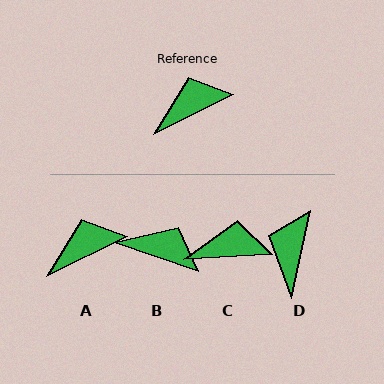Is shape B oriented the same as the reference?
No, it is off by about 45 degrees.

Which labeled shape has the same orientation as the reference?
A.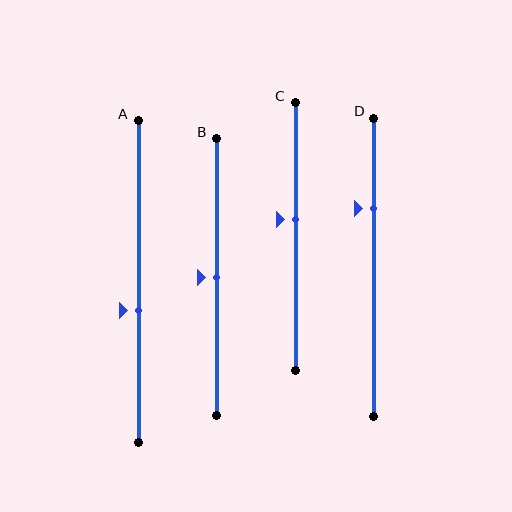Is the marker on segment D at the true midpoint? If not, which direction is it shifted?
No, the marker on segment D is shifted upward by about 20% of the segment length.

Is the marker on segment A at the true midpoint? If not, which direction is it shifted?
No, the marker on segment A is shifted downward by about 9% of the segment length.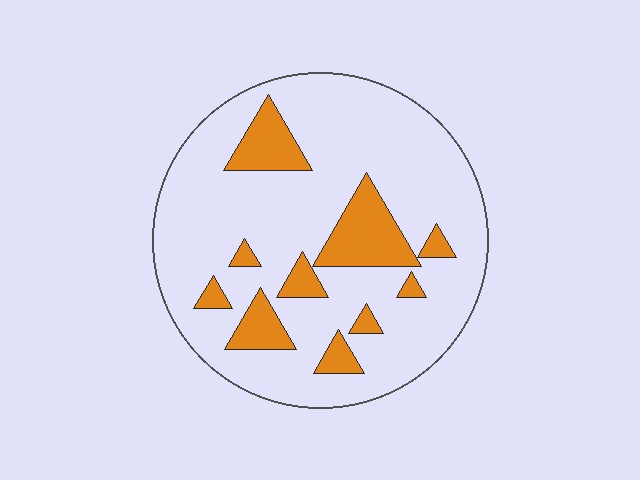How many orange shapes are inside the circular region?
10.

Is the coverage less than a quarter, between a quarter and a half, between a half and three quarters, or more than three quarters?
Less than a quarter.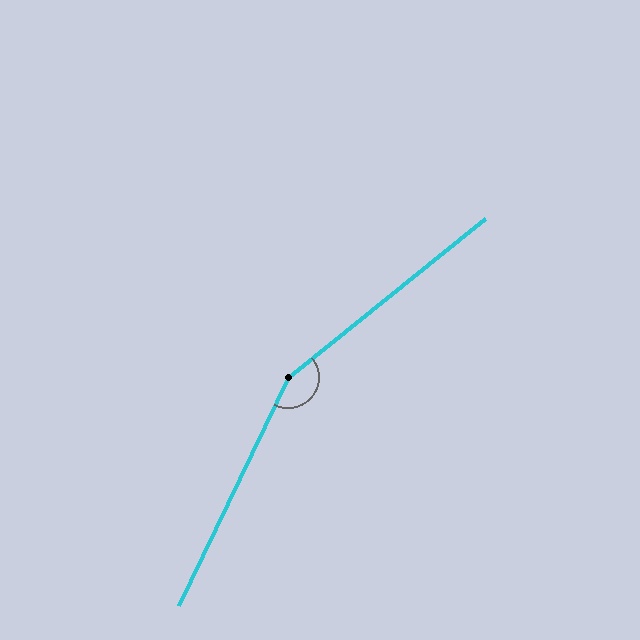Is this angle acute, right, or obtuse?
It is obtuse.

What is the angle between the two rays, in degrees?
Approximately 154 degrees.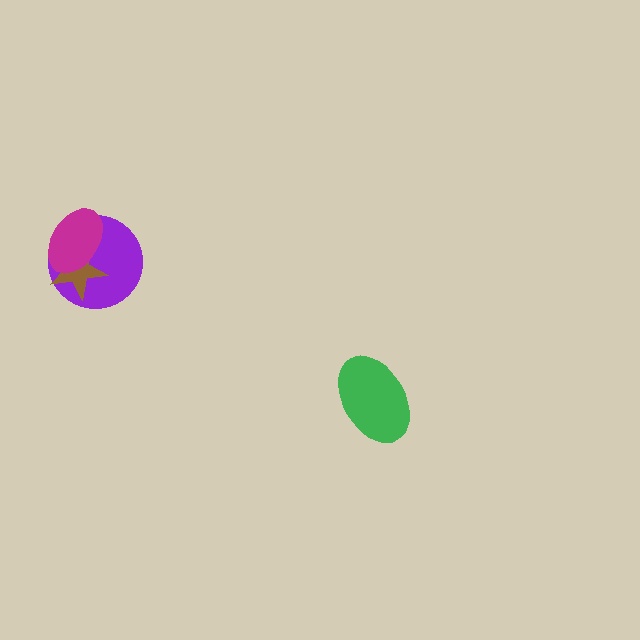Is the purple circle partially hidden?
Yes, it is partially covered by another shape.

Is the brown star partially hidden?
Yes, it is partially covered by another shape.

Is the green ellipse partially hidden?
No, no other shape covers it.